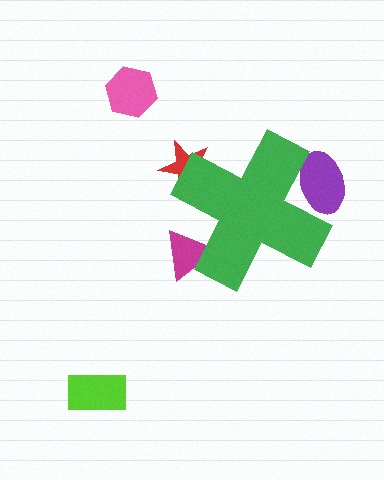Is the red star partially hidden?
Yes, the red star is partially hidden behind the green cross.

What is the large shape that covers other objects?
A green cross.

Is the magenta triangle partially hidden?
Yes, the magenta triangle is partially hidden behind the green cross.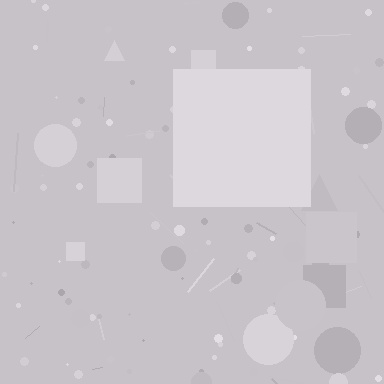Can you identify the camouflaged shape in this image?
The camouflaged shape is a square.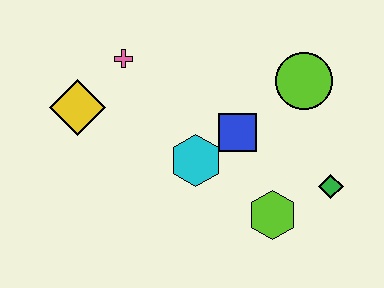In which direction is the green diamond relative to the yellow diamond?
The green diamond is to the right of the yellow diamond.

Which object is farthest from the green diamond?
The yellow diamond is farthest from the green diamond.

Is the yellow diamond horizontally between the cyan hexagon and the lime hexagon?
No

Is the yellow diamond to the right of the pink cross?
No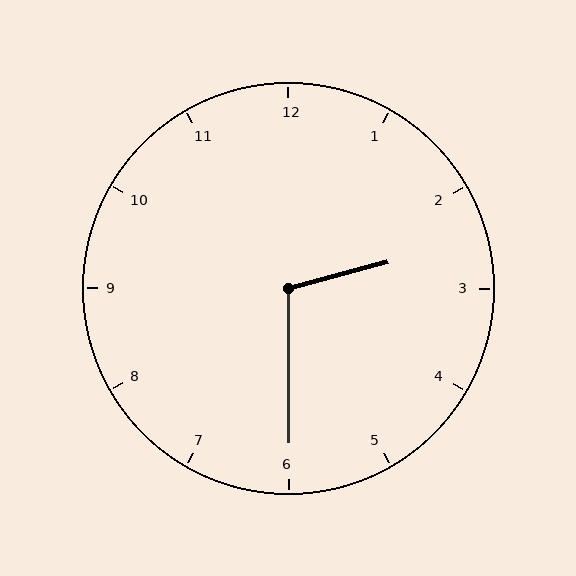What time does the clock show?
2:30.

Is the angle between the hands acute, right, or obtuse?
It is obtuse.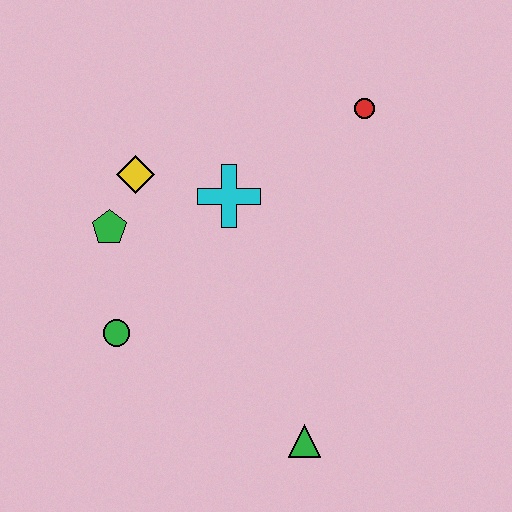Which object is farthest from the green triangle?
The red circle is farthest from the green triangle.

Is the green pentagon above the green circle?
Yes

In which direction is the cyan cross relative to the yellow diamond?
The cyan cross is to the right of the yellow diamond.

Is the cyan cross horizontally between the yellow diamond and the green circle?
No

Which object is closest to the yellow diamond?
The green pentagon is closest to the yellow diamond.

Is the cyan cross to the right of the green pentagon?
Yes